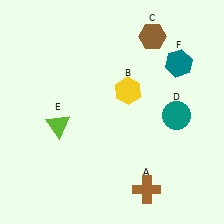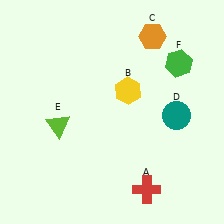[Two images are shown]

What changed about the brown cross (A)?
In Image 1, A is brown. In Image 2, it changed to red.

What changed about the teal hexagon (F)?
In Image 1, F is teal. In Image 2, it changed to green.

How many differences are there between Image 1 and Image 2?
There are 3 differences between the two images.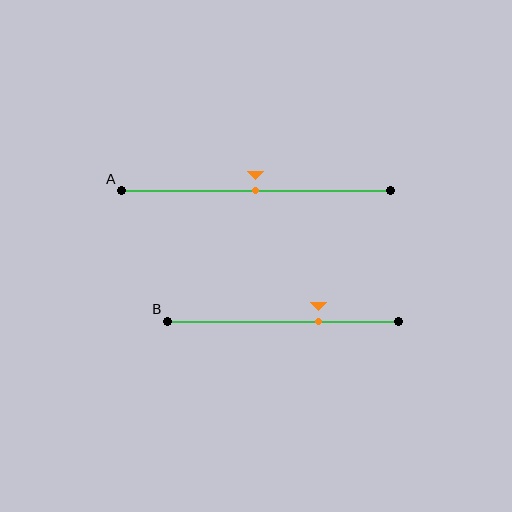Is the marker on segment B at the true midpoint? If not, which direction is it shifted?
No, the marker on segment B is shifted to the right by about 15% of the segment length.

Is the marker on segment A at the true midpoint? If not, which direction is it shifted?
Yes, the marker on segment A is at the true midpoint.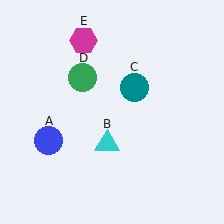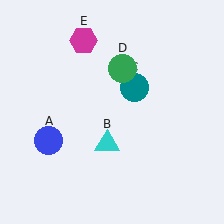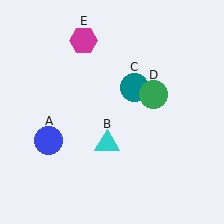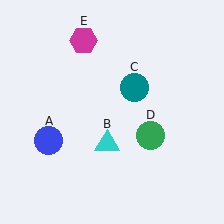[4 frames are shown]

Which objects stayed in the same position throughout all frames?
Blue circle (object A) and cyan triangle (object B) and teal circle (object C) and magenta hexagon (object E) remained stationary.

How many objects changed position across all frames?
1 object changed position: green circle (object D).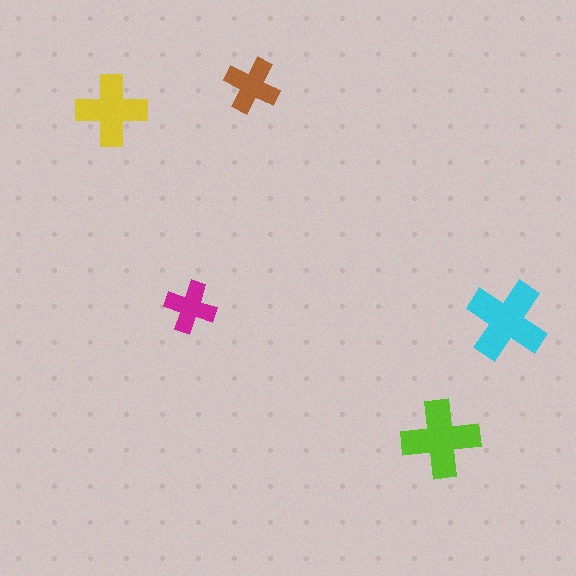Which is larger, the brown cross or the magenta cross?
The brown one.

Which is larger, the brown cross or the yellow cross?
The yellow one.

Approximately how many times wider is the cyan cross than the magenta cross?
About 1.5 times wider.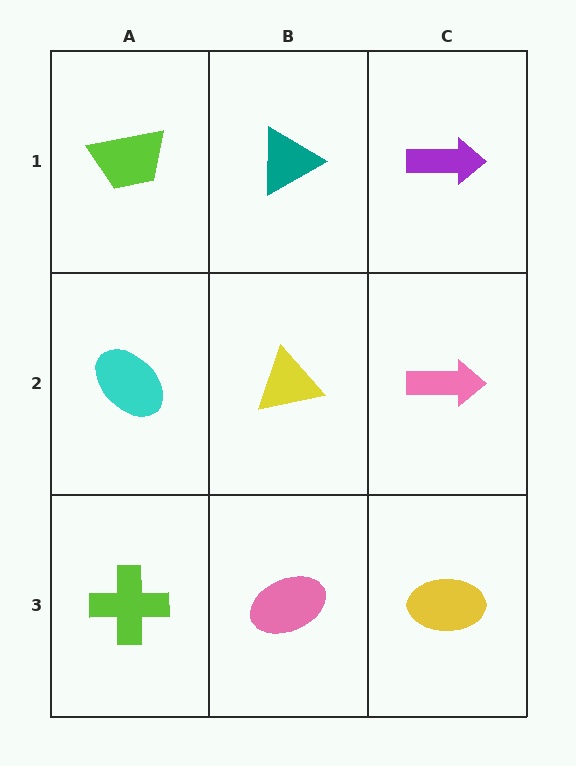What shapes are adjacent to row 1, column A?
A cyan ellipse (row 2, column A), a teal triangle (row 1, column B).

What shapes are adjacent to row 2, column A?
A lime trapezoid (row 1, column A), a lime cross (row 3, column A), a yellow triangle (row 2, column B).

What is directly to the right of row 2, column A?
A yellow triangle.